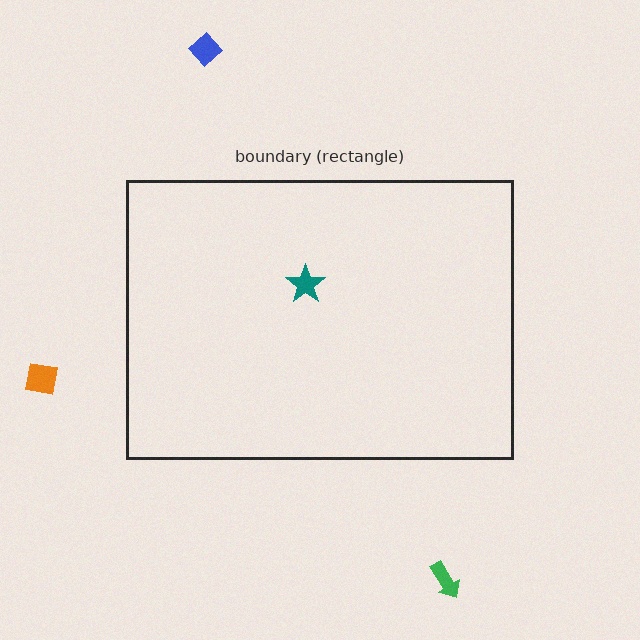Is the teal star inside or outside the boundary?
Inside.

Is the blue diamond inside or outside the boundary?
Outside.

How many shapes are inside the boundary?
1 inside, 3 outside.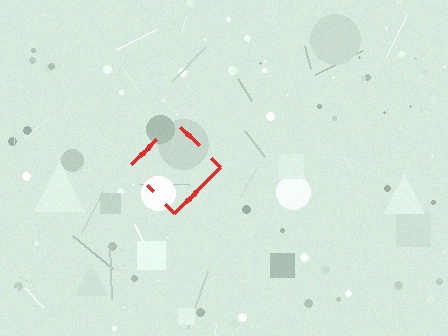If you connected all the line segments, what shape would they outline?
They would outline a diamond.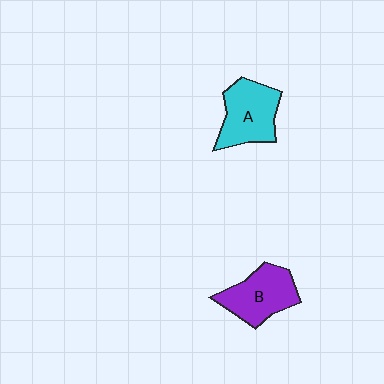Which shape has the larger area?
Shape A (cyan).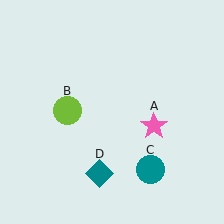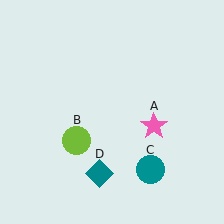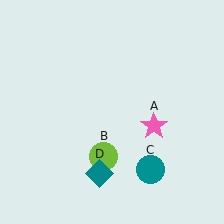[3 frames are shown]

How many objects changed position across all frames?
1 object changed position: lime circle (object B).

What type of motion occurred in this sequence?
The lime circle (object B) rotated counterclockwise around the center of the scene.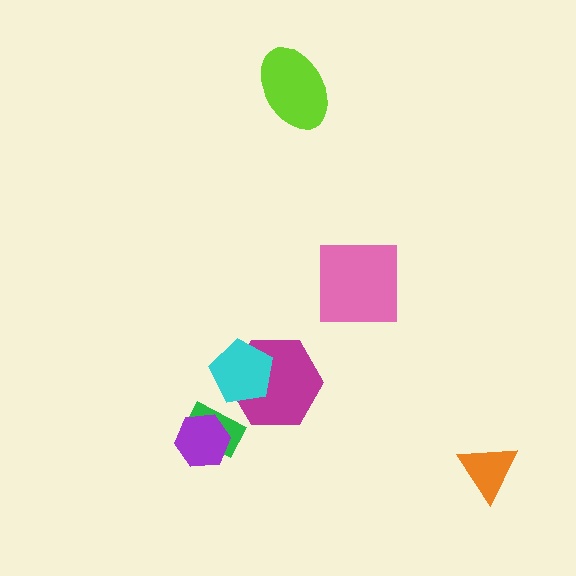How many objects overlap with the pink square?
0 objects overlap with the pink square.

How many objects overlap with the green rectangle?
1 object overlaps with the green rectangle.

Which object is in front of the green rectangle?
The purple hexagon is in front of the green rectangle.